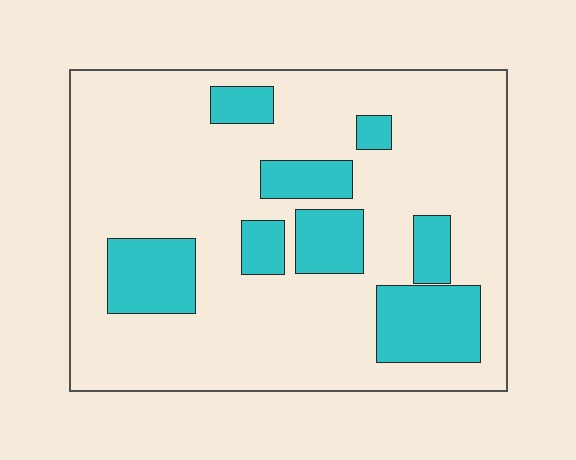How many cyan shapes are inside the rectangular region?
8.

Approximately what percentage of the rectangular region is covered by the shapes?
Approximately 20%.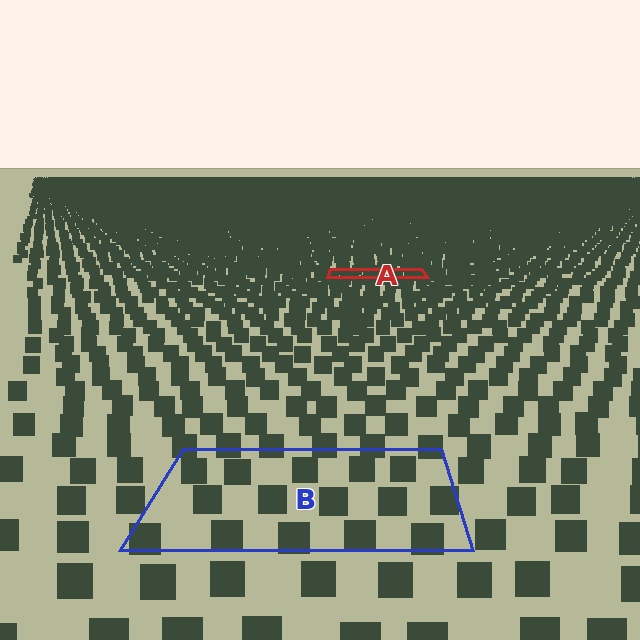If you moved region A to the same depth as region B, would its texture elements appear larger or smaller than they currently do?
They would appear larger. At a closer depth, the same texture elements are projected at a bigger on-screen size.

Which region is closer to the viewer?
Region B is closer. The texture elements there are larger and more spread out.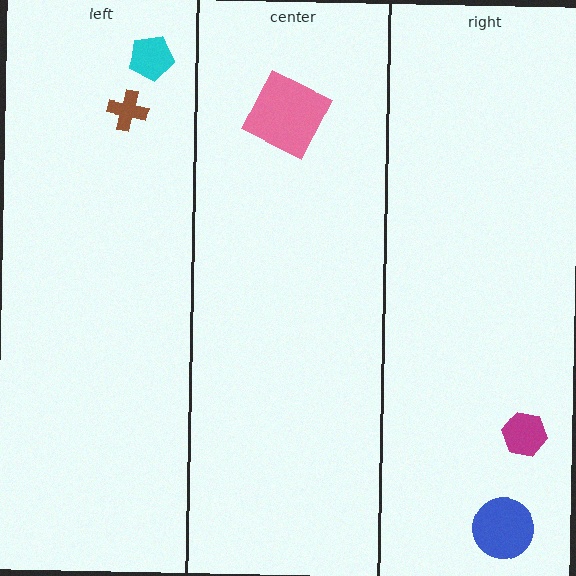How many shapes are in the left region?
2.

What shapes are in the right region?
The blue circle, the magenta hexagon.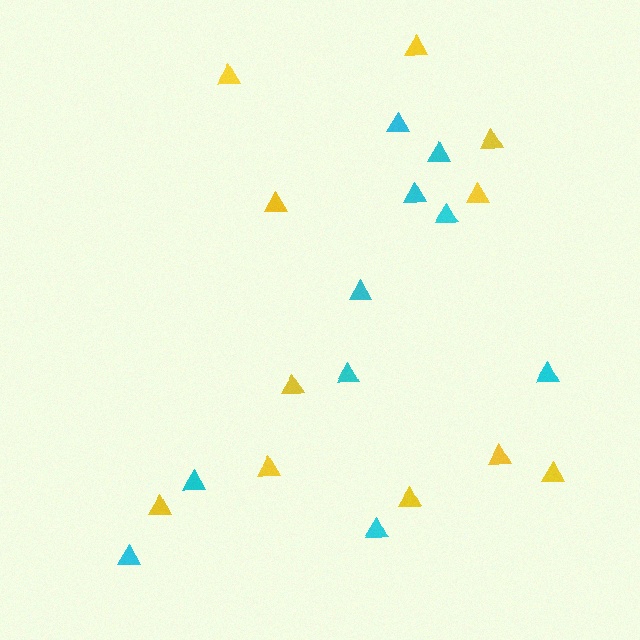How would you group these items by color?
There are 2 groups: one group of yellow triangles (11) and one group of cyan triangles (10).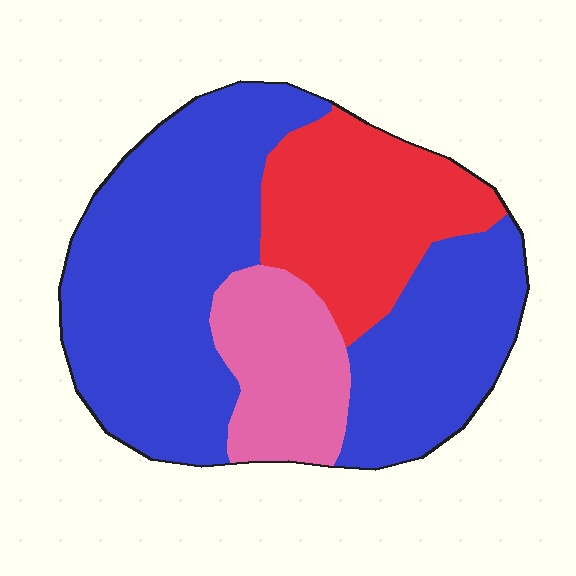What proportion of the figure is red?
Red takes up less than a quarter of the figure.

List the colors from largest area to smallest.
From largest to smallest: blue, red, pink.